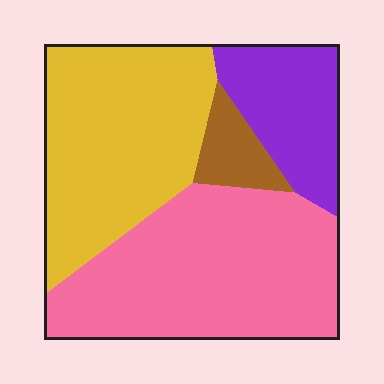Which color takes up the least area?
Brown, at roughly 5%.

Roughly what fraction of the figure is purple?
Purple covers around 15% of the figure.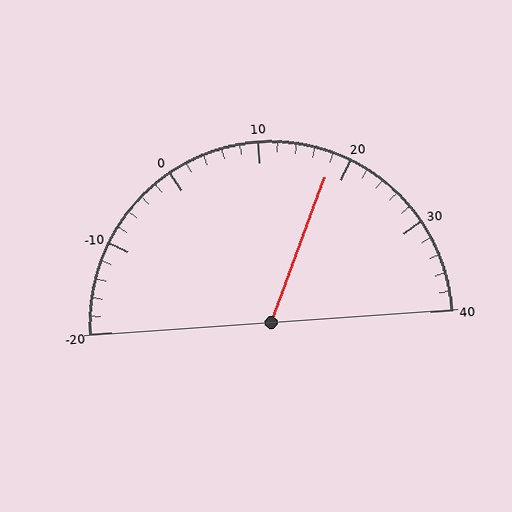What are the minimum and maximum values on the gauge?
The gauge ranges from -20 to 40.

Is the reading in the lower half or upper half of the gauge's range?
The reading is in the upper half of the range (-20 to 40).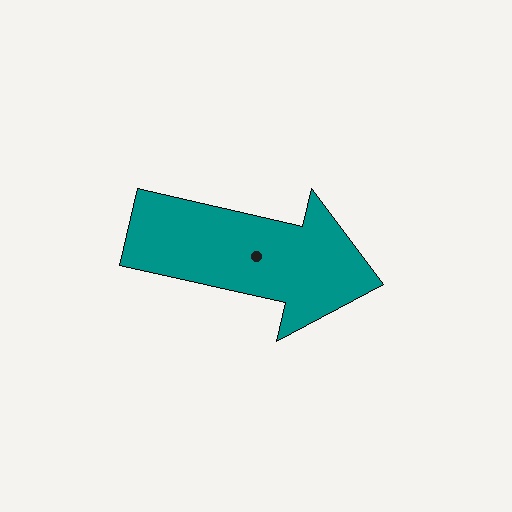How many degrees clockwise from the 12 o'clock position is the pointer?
Approximately 103 degrees.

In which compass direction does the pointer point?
East.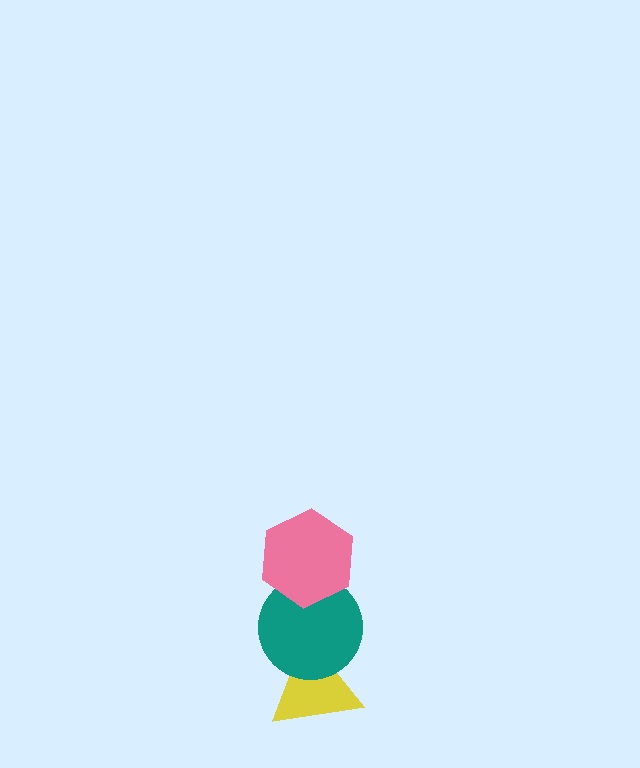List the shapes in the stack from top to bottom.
From top to bottom: the pink hexagon, the teal circle, the yellow triangle.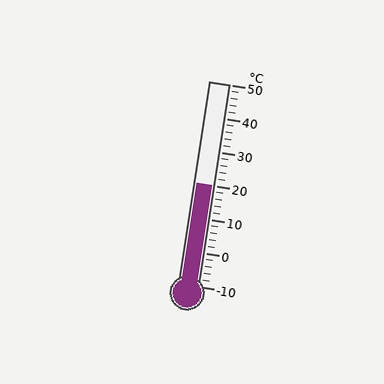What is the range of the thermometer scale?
The thermometer scale ranges from -10°C to 50°C.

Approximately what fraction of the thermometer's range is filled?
The thermometer is filled to approximately 50% of its range.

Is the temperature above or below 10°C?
The temperature is above 10°C.